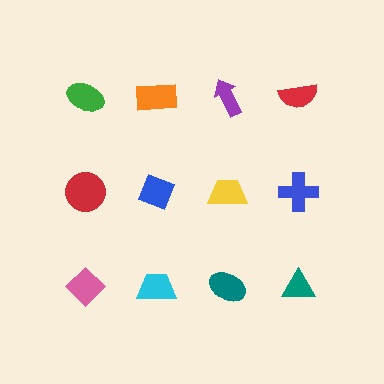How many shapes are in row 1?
4 shapes.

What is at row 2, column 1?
A red circle.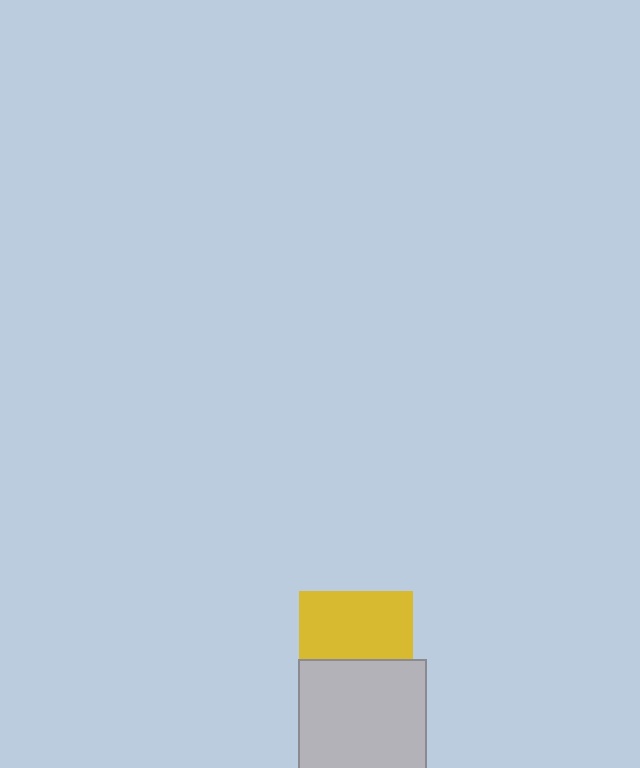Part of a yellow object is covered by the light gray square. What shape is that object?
It is a square.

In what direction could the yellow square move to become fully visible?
The yellow square could move up. That would shift it out from behind the light gray square entirely.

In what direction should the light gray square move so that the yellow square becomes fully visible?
The light gray square should move down. That is the shortest direction to clear the overlap and leave the yellow square fully visible.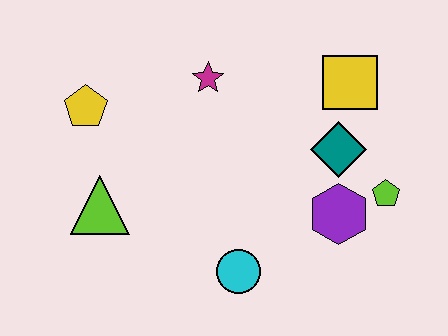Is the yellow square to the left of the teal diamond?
No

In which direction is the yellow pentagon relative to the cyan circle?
The yellow pentagon is above the cyan circle.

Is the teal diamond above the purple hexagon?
Yes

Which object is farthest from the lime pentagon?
The yellow pentagon is farthest from the lime pentagon.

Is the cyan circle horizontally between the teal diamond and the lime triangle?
Yes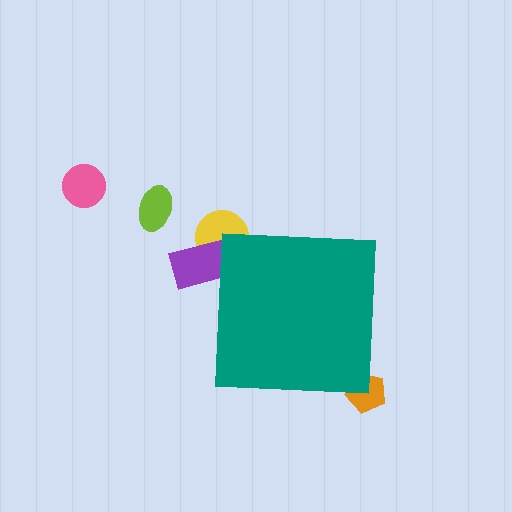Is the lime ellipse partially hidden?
No, the lime ellipse is fully visible.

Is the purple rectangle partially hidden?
Yes, the purple rectangle is partially hidden behind the teal square.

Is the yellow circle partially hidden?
Yes, the yellow circle is partially hidden behind the teal square.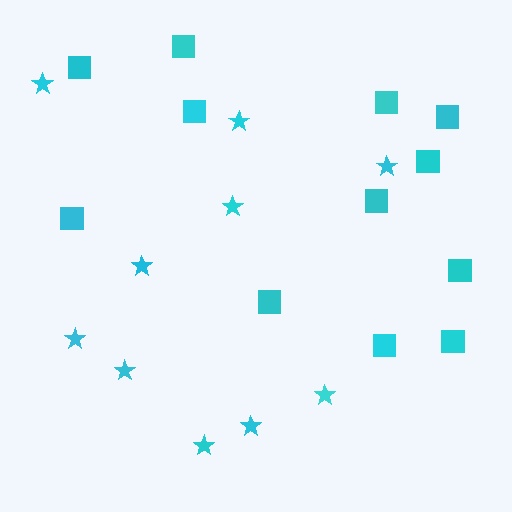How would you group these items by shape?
There are 2 groups: one group of stars (10) and one group of squares (12).